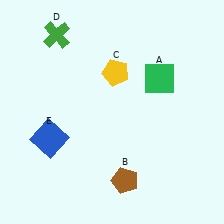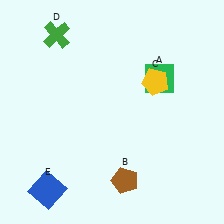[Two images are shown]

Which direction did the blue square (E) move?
The blue square (E) moved down.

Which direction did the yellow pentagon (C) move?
The yellow pentagon (C) moved right.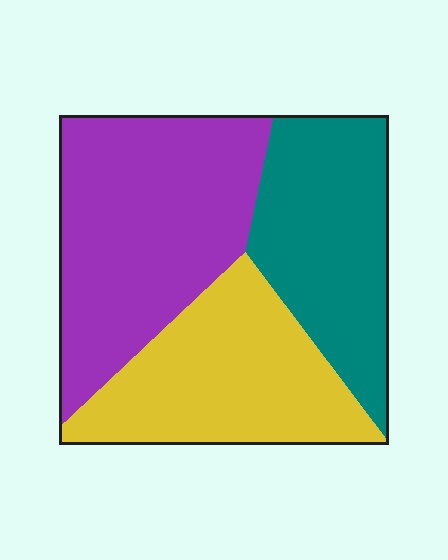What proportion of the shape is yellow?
Yellow takes up about one third (1/3) of the shape.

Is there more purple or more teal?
Purple.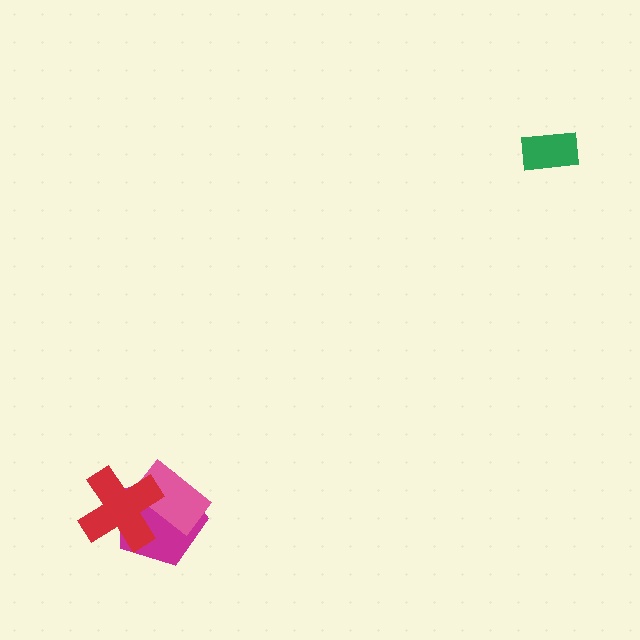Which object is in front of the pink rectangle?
The red cross is in front of the pink rectangle.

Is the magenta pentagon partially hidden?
Yes, it is partially covered by another shape.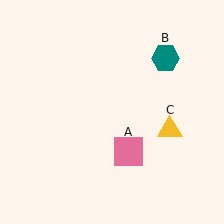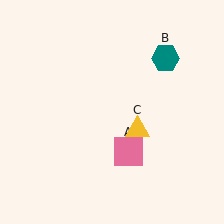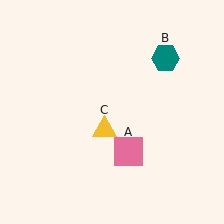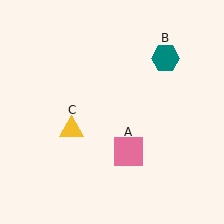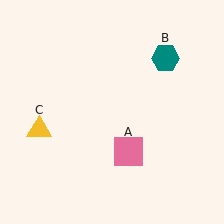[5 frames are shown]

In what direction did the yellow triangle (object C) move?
The yellow triangle (object C) moved left.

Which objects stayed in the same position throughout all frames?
Pink square (object A) and teal hexagon (object B) remained stationary.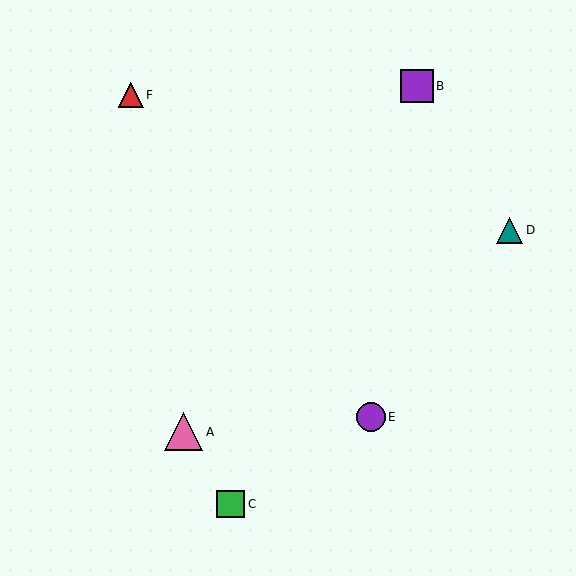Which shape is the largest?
The pink triangle (labeled A) is the largest.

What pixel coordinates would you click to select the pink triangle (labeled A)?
Click at (184, 432) to select the pink triangle A.